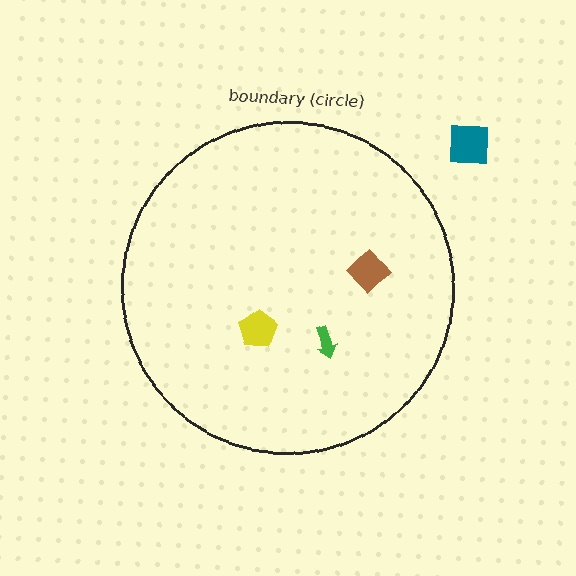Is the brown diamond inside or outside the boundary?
Inside.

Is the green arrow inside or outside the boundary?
Inside.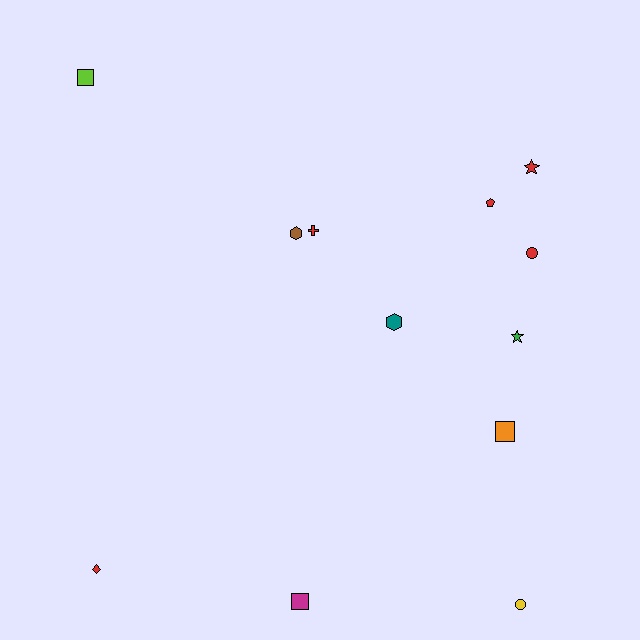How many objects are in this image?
There are 12 objects.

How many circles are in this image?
There are 2 circles.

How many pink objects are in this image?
There are no pink objects.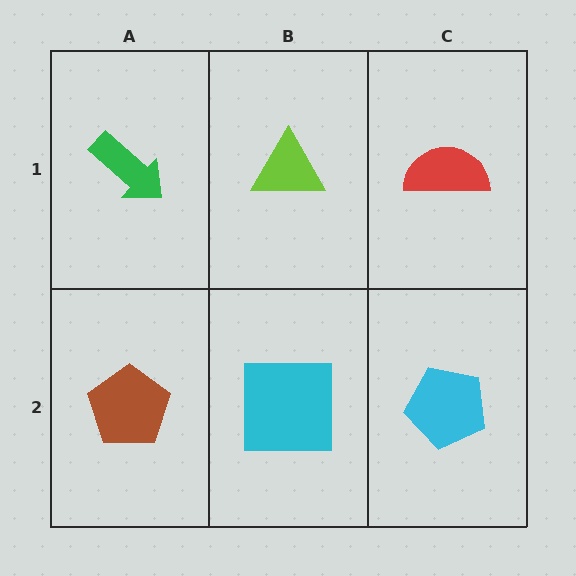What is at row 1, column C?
A red semicircle.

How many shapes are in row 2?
3 shapes.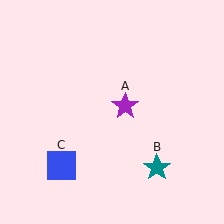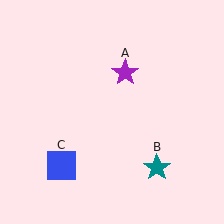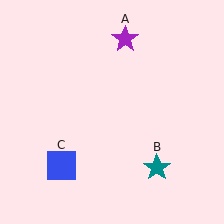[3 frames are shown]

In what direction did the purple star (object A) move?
The purple star (object A) moved up.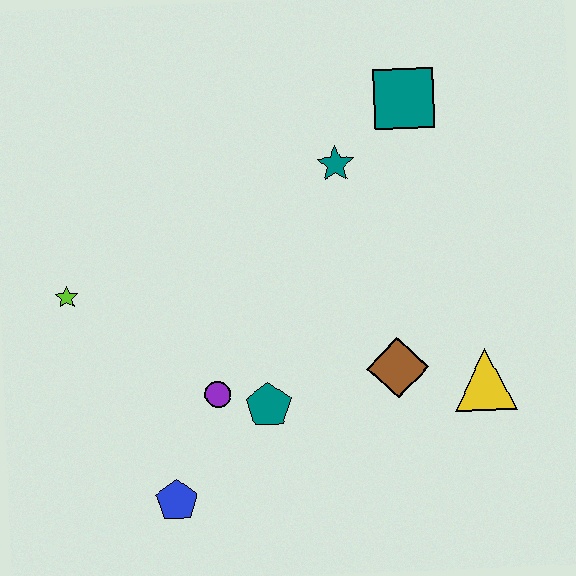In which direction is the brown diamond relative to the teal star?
The brown diamond is below the teal star.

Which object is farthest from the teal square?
The blue pentagon is farthest from the teal square.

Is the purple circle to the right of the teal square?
No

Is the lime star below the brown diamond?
No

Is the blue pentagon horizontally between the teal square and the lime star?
Yes